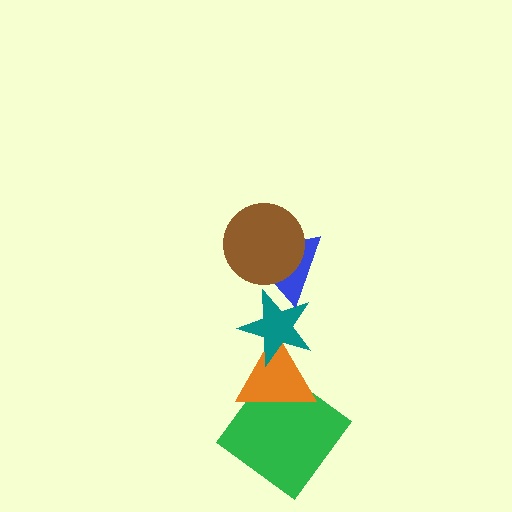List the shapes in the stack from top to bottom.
From top to bottom: the brown circle, the blue triangle, the teal star, the orange triangle, the green diamond.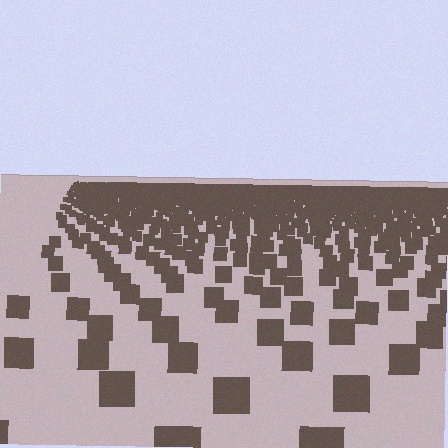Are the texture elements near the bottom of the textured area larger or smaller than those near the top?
Larger. Near the bottom, elements are closer to the viewer and appear at a bigger on-screen size.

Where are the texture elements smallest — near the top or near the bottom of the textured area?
Near the top.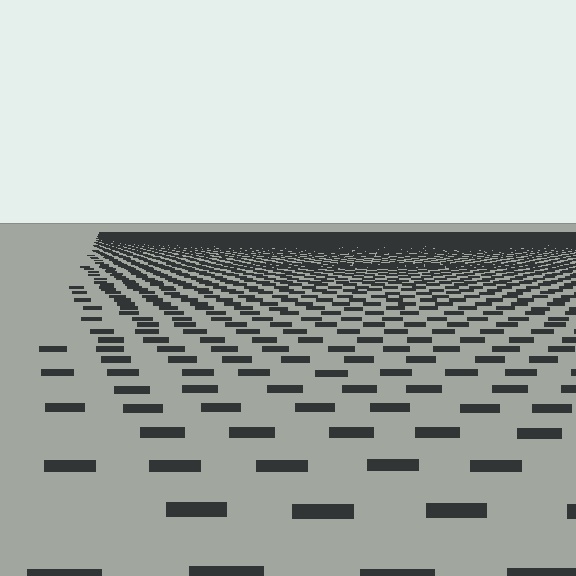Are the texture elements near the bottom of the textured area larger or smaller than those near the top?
Larger. Near the bottom, elements are closer to the viewer and appear at a bigger on-screen size.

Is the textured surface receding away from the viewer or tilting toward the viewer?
The surface is receding away from the viewer. Texture elements get smaller and denser toward the top.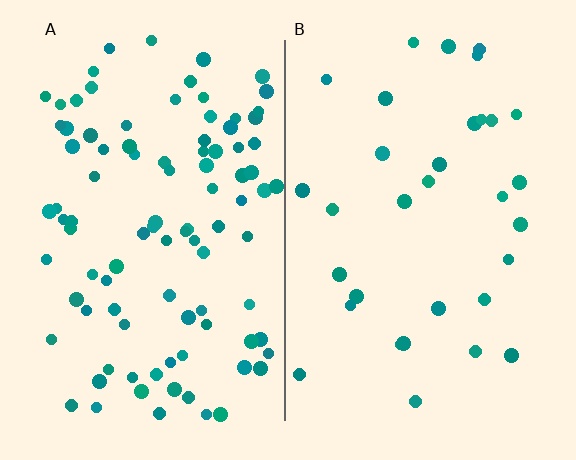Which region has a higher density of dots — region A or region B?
A (the left).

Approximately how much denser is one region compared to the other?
Approximately 3.0× — region A over region B.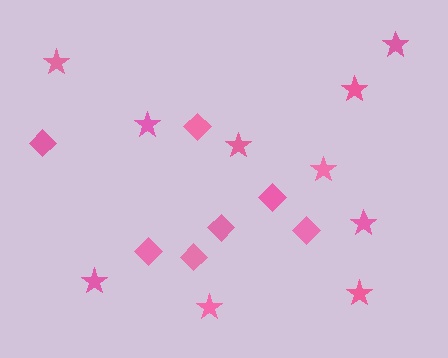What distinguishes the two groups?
There are 2 groups: one group of diamonds (7) and one group of stars (10).